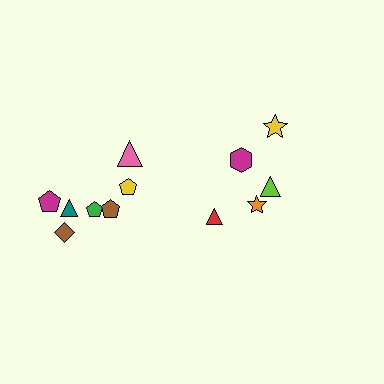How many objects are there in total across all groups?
There are 12 objects.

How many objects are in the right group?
There are 5 objects.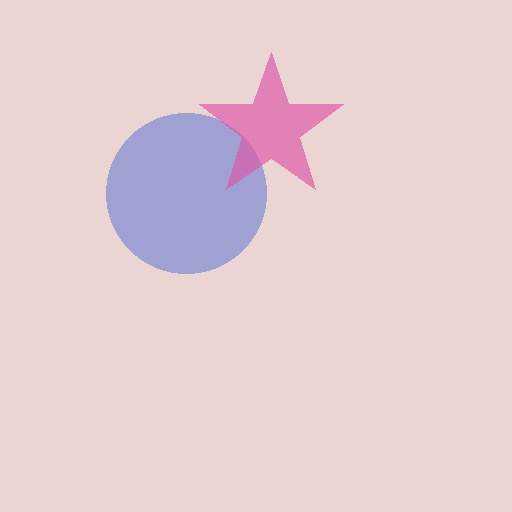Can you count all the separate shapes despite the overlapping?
Yes, there are 2 separate shapes.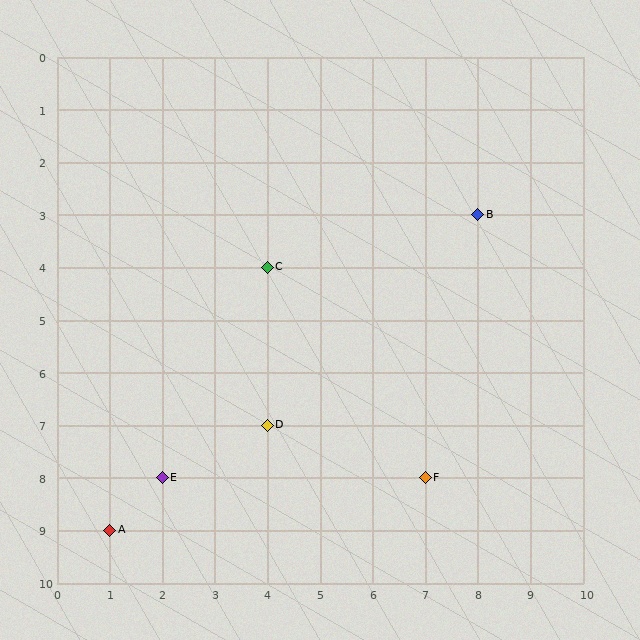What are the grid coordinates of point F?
Point F is at grid coordinates (7, 8).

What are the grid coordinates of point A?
Point A is at grid coordinates (1, 9).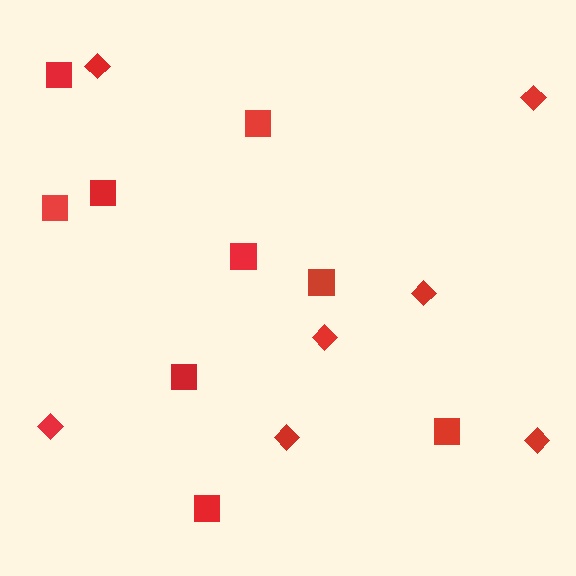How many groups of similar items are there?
There are 2 groups: one group of diamonds (7) and one group of squares (9).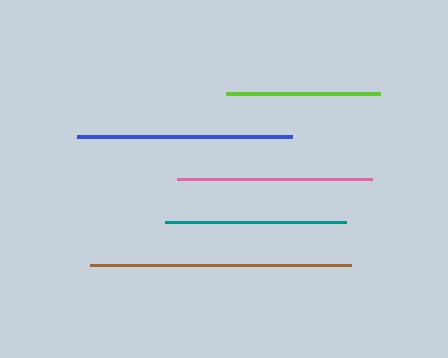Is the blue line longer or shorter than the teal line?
The blue line is longer than the teal line.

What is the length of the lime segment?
The lime segment is approximately 154 pixels long.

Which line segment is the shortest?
The lime line is the shortest at approximately 154 pixels.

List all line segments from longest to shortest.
From longest to shortest: brown, blue, pink, teal, lime.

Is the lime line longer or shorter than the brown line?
The brown line is longer than the lime line.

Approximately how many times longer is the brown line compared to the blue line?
The brown line is approximately 1.2 times the length of the blue line.